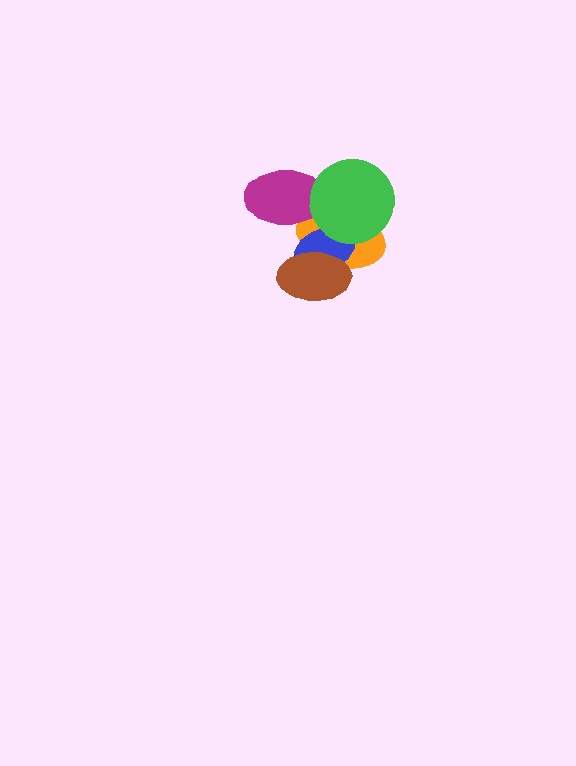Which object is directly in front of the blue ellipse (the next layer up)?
The brown ellipse is directly in front of the blue ellipse.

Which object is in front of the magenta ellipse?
The green circle is in front of the magenta ellipse.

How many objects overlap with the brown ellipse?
2 objects overlap with the brown ellipse.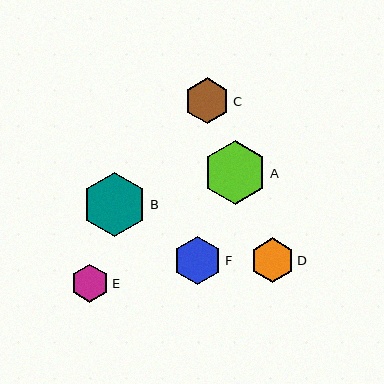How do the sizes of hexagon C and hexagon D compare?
Hexagon C and hexagon D are approximately the same size.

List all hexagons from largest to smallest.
From largest to smallest: B, A, F, C, D, E.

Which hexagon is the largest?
Hexagon B is the largest with a size of approximately 65 pixels.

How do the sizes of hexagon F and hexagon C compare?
Hexagon F and hexagon C are approximately the same size.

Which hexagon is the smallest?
Hexagon E is the smallest with a size of approximately 38 pixels.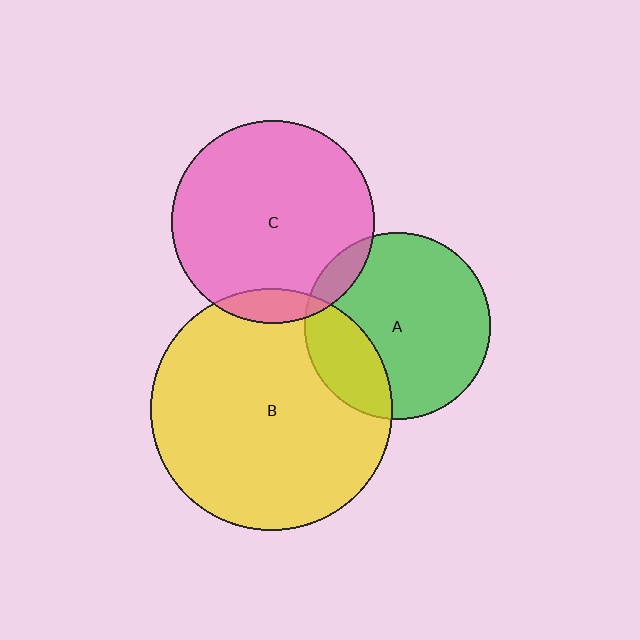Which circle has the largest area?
Circle B (yellow).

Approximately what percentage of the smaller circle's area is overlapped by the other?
Approximately 10%.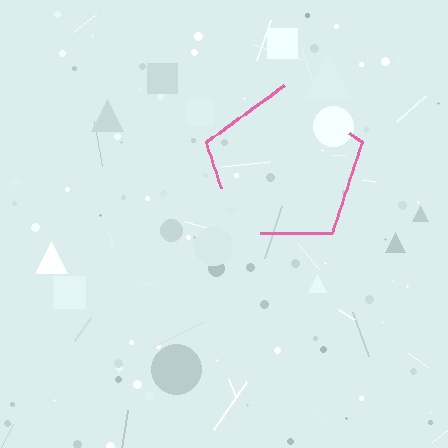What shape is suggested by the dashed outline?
The dashed outline suggests a pentagon.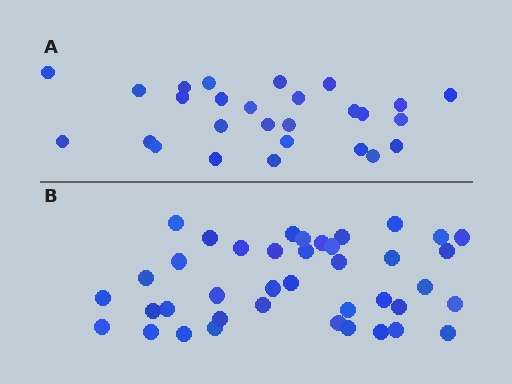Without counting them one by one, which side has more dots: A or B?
Region B (the bottom region) has more dots.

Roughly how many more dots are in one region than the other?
Region B has approximately 15 more dots than region A.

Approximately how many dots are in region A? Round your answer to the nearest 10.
About 30 dots. (The exact count is 27, which rounds to 30.)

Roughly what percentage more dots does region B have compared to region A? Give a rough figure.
About 50% more.